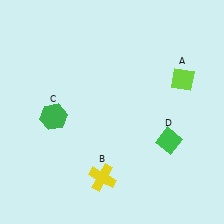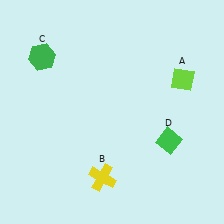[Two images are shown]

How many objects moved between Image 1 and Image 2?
1 object moved between the two images.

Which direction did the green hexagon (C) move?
The green hexagon (C) moved up.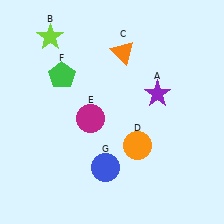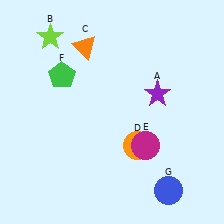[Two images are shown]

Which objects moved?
The objects that moved are: the orange triangle (C), the magenta circle (E), the blue circle (G).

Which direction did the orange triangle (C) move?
The orange triangle (C) moved left.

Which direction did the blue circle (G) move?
The blue circle (G) moved right.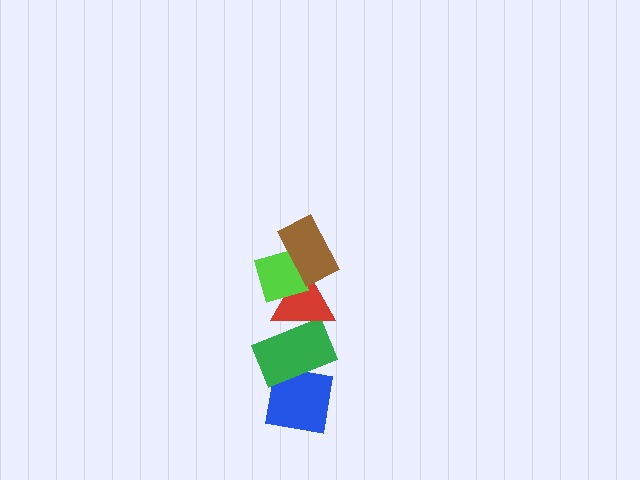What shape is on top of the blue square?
The green rectangle is on top of the blue square.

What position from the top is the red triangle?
The red triangle is 3rd from the top.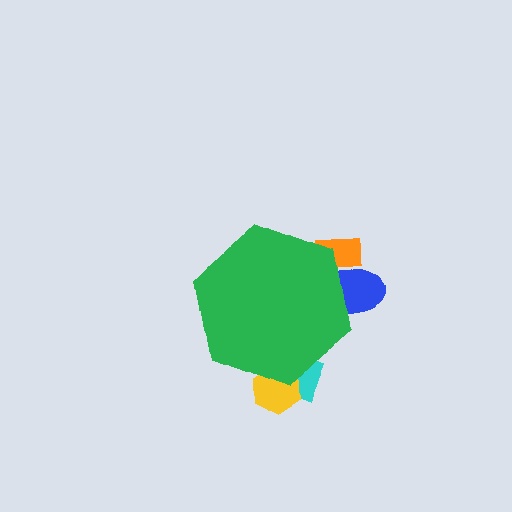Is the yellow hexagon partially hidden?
Yes, the yellow hexagon is partially hidden behind the green hexagon.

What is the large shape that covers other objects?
A green hexagon.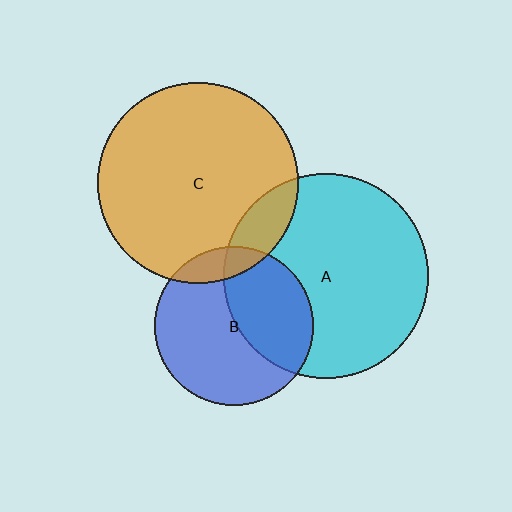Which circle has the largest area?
Circle A (cyan).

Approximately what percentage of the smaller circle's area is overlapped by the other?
Approximately 10%.